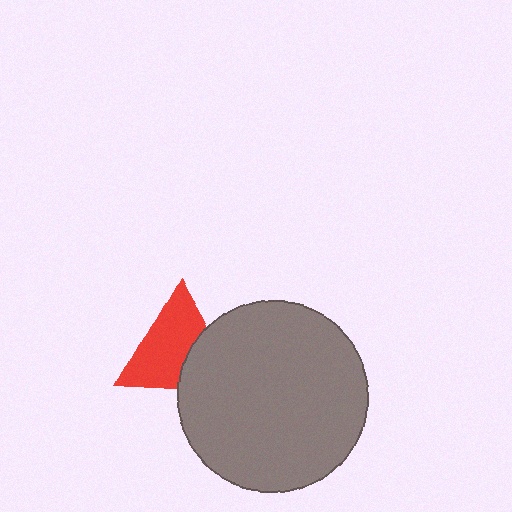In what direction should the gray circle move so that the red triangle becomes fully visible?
The gray circle should move right. That is the shortest direction to clear the overlap and leave the red triangle fully visible.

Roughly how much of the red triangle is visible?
Most of it is visible (roughly 67%).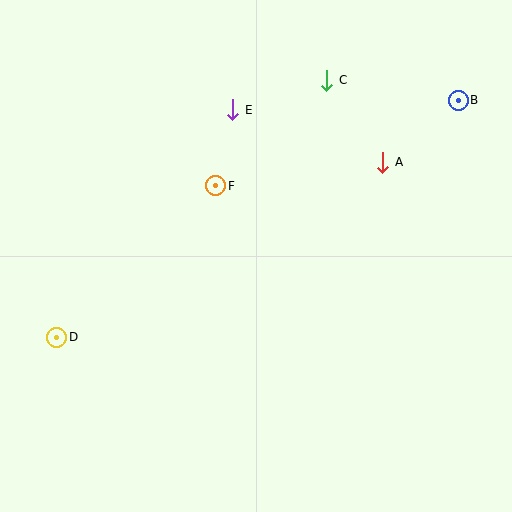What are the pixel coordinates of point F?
Point F is at (216, 186).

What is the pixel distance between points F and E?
The distance between F and E is 78 pixels.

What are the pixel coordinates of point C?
Point C is at (327, 80).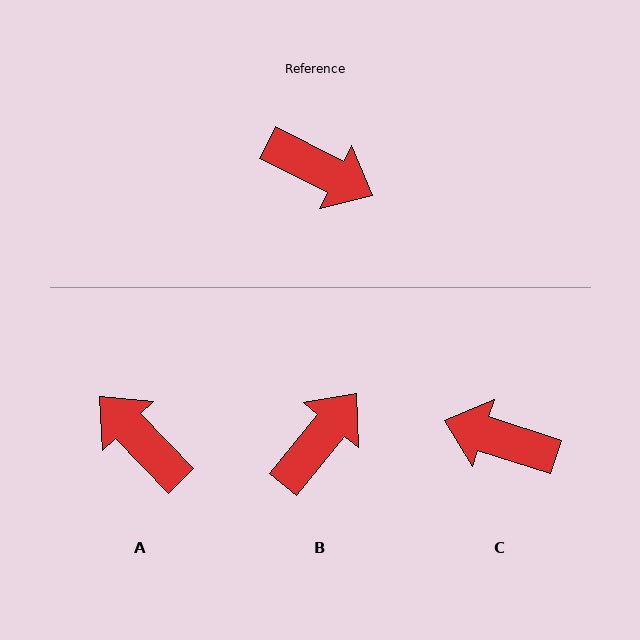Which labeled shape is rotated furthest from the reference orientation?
C, about 171 degrees away.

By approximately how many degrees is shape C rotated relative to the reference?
Approximately 171 degrees clockwise.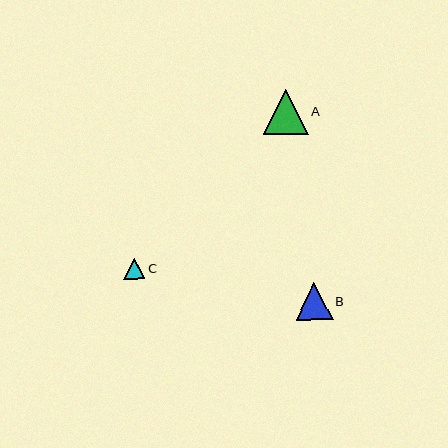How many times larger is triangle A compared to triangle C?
Triangle A is approximately 2.1 times the size of triangle C.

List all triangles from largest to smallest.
From largest to smallest: A, B, C.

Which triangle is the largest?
Triangle A is the largest with a size of approximately 45 pixels.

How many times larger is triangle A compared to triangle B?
Triangle A is approximately 1.2 times the size of triangle B.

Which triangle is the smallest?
Triangle C is the smallest with a size of approximately 21 pixels.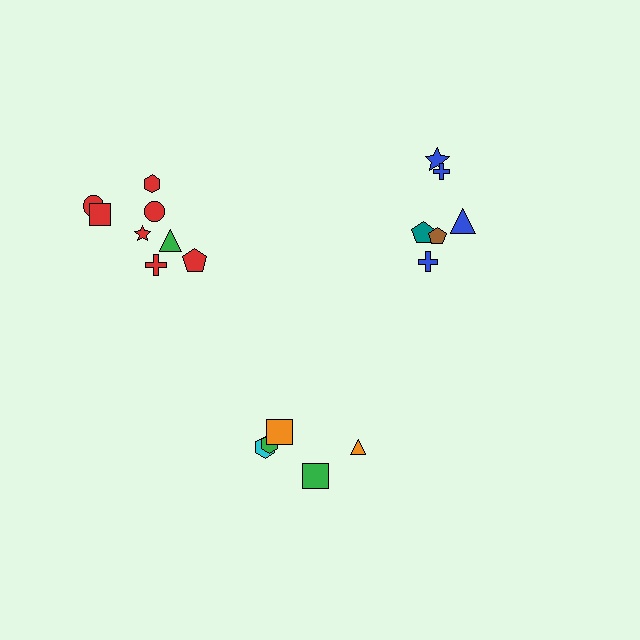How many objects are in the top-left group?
There are 8 objects.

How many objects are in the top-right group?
There are 6 objects.